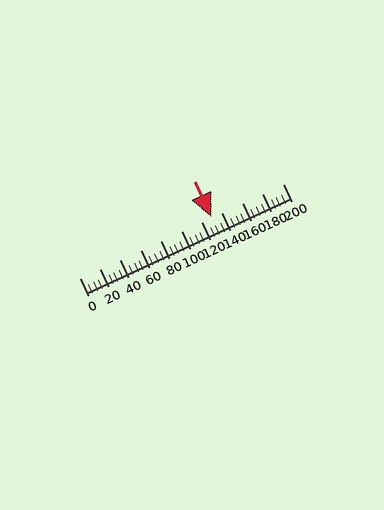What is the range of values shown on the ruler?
The ruler shows values from 0 to 200.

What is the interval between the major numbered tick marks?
The major tick marks are spaced 20 units apart.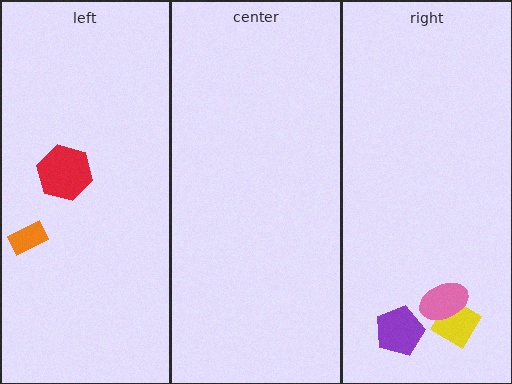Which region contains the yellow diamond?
The right region.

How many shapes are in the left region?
2.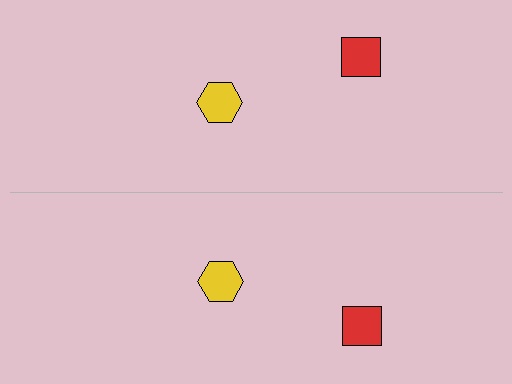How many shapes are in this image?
There are 4 shapes in this image.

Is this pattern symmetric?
Yes, this pattern has bilateral (reflection) symmetry.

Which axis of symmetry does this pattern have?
The pattern has a horizontal axis of symmetry running through the center of the image.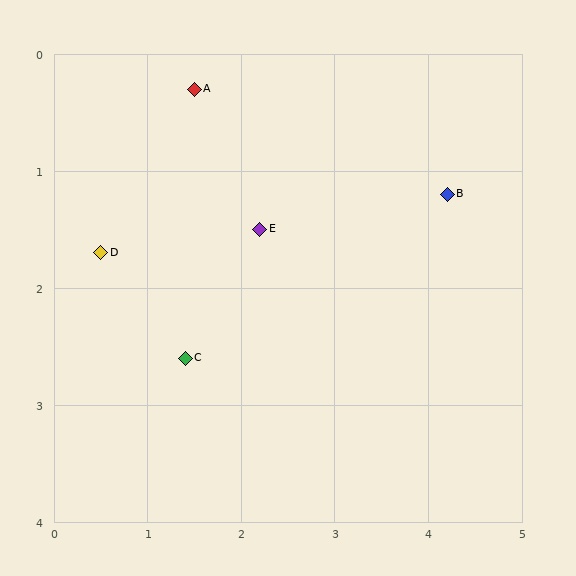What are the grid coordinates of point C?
Point C is at approximately (1.4, 2.6).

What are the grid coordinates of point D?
Point D is at approximately (0.5, 1.7).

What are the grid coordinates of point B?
Point B is at approximately (4.2, 1.2).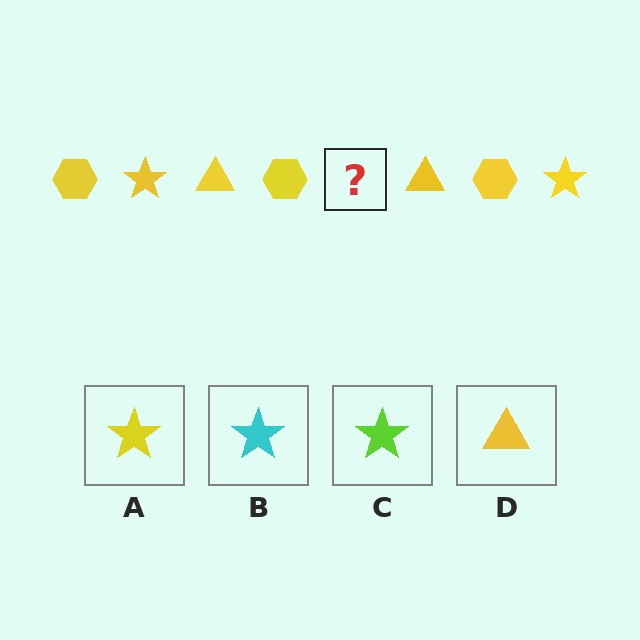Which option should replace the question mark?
Option A.